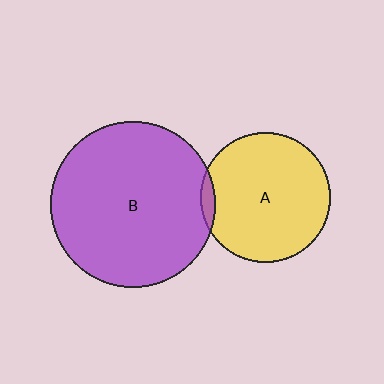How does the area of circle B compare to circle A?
Approximately 1.6 times.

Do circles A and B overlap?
Yes.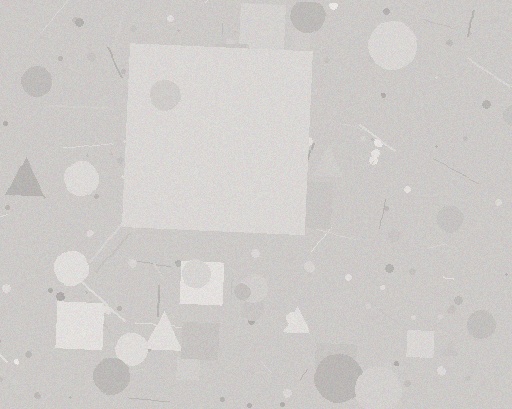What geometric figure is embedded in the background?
A square is embedded in the background.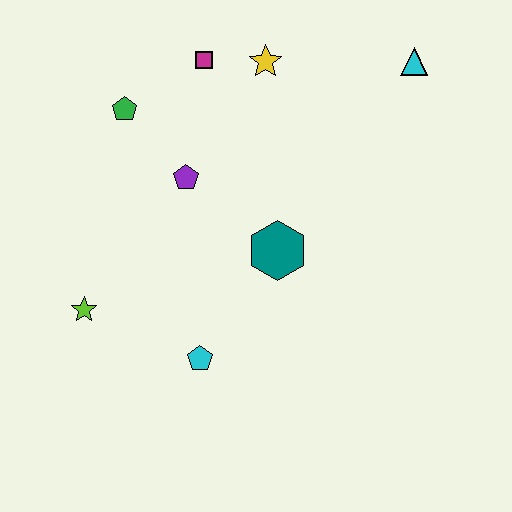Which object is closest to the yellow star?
The magenta square is closest to the yellow star.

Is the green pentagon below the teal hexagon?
No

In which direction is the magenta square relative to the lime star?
The magenta square is above the lime star.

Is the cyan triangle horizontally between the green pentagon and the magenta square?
No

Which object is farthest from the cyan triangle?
The lime star is farthest from the cyan triangle.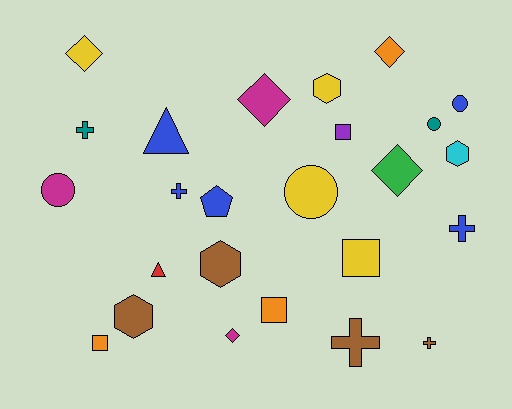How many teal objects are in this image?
There are 2 teal objects.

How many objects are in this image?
There are 25 objects.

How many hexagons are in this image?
There are 4 hexagons.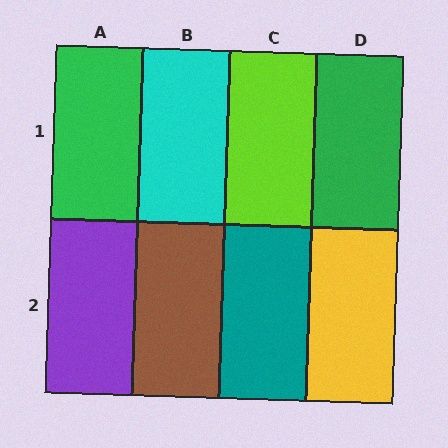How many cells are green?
2 cells are green.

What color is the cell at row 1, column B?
Cyan.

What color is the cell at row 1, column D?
Green.